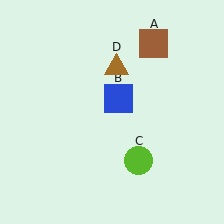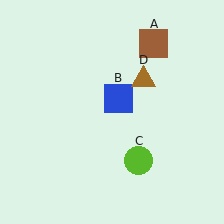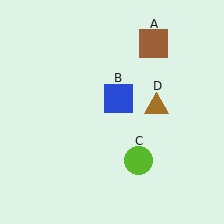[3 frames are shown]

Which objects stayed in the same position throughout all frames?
Brown square (object A) and blue square (object B) and lime circle (object C) remained stationary.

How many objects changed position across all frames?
1 object changed position: brown triangle (object D).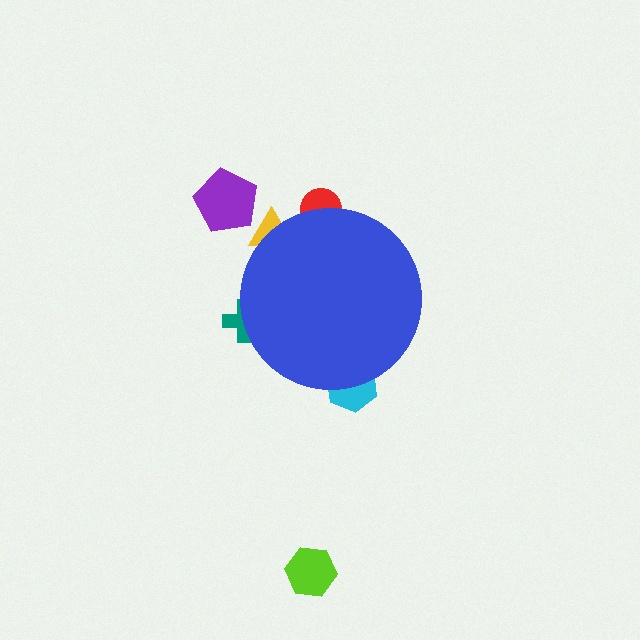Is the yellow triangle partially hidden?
Yes, the yellow triangle is partially hidden behind the blue circle.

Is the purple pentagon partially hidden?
No, the purple pentagon is fully visible.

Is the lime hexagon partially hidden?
No, the lime hexagon is fully visible.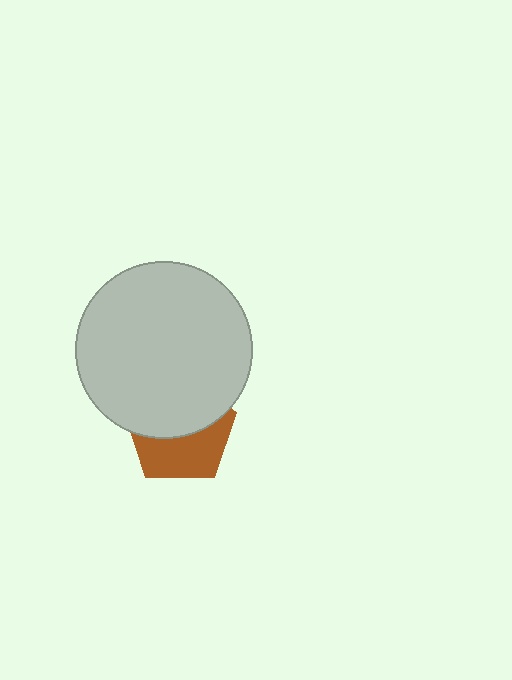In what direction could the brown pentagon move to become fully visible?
The brown pentagon could move down. That would shift it out from behind the light gray circle entirely.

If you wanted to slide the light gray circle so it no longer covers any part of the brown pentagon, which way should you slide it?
Slide it up — that is the most direct way to separate the two shapes.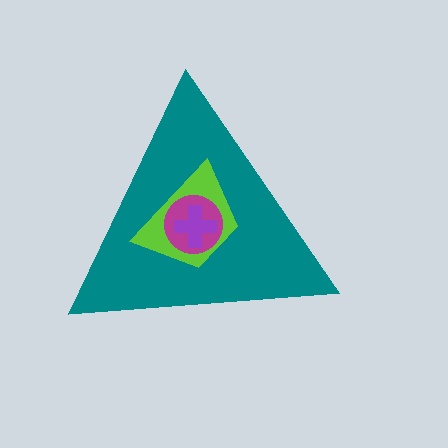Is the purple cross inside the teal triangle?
Yes.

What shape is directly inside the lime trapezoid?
The magenta circle.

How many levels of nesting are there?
4.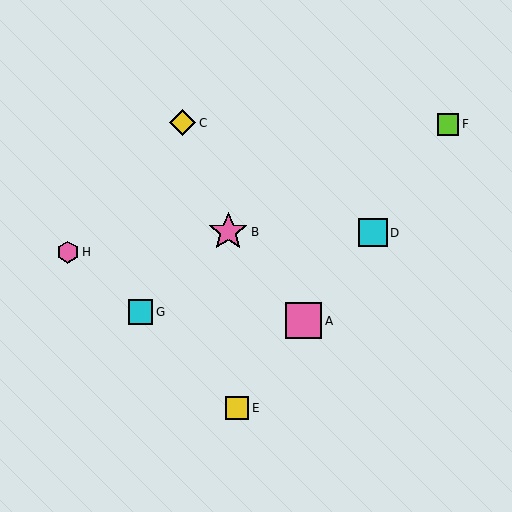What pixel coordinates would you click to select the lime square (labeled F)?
Click at (448, 124) to select the lime square F.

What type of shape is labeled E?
Shape E is a yellow square.